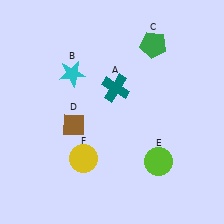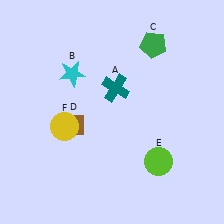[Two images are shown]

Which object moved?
The yellow circle (F) moved up.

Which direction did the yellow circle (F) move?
The yellow circle (F) moved up.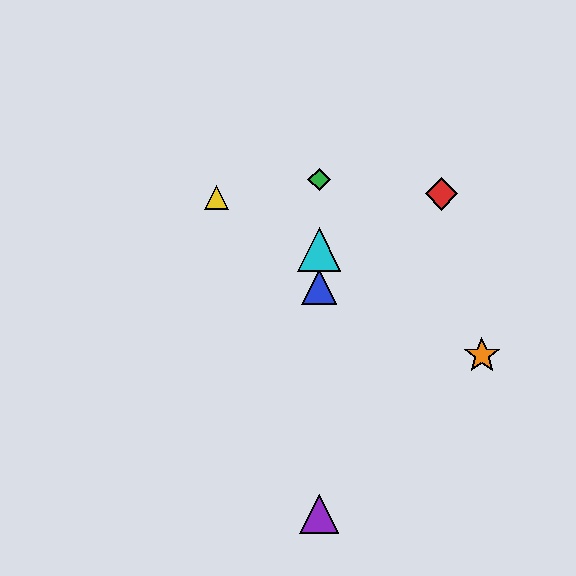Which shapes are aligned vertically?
The blue triangle, the green diamond, the purple triangle, the cyan triangle are aligned vertically.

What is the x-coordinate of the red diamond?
The red diamond is at x≈442.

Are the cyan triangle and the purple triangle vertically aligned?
Yes, both are at x≈319.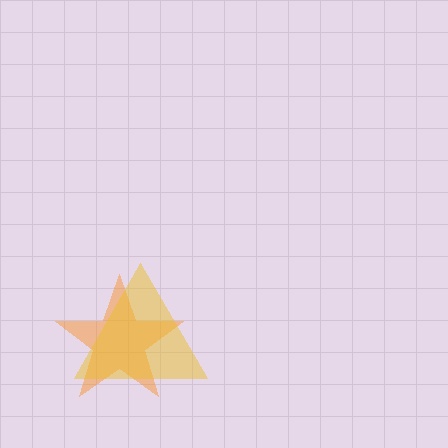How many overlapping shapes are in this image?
There are 2 overlapping shapes in the image.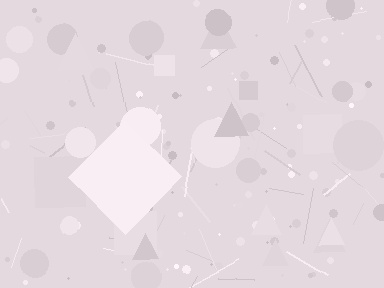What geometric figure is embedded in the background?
A diamond is embedded in the background.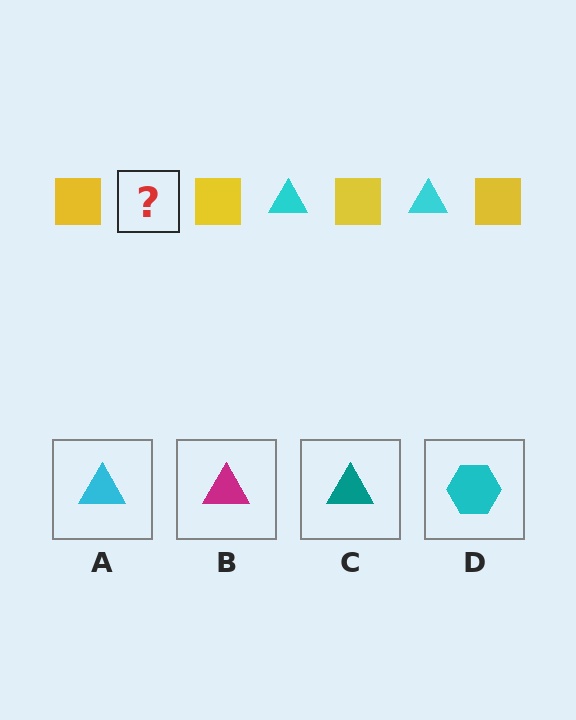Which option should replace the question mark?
Option A.